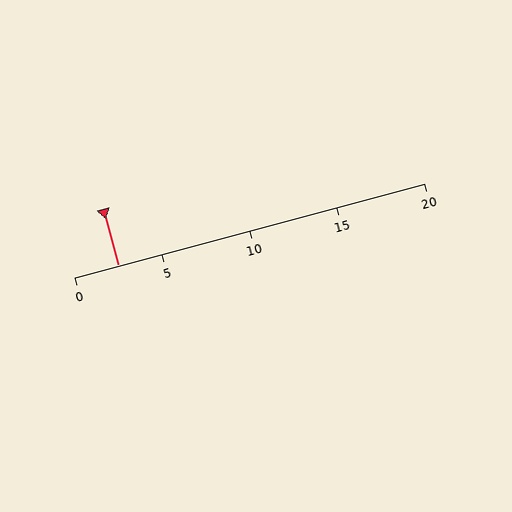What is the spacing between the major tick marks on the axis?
The major ticks are spaced 5 apart.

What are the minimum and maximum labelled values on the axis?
The axis runs from 0 to 20.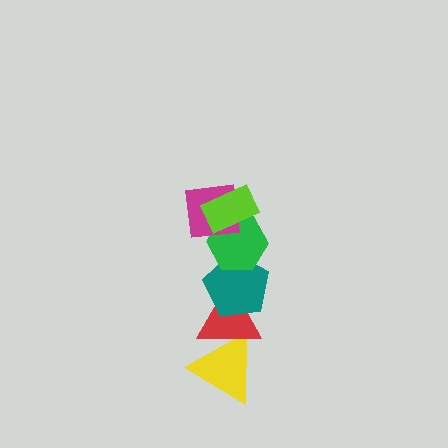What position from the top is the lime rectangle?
The lime rectangle is 1st from the top.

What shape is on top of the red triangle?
The teal pentagon is on top of the red triangle.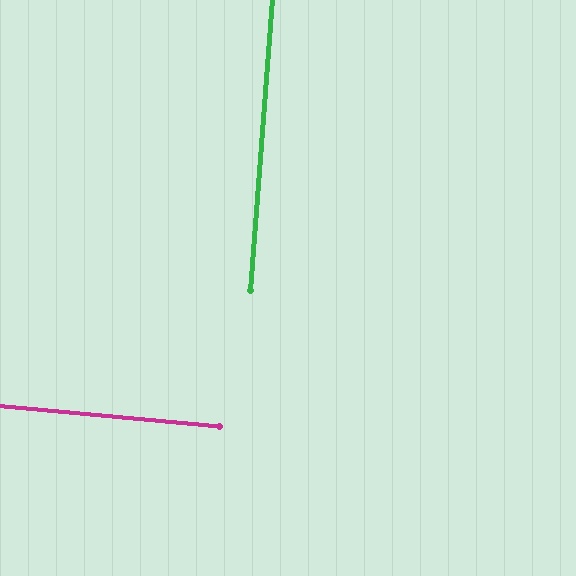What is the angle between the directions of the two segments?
Approximately 89 degrees.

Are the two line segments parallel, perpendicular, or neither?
Perpendicular — they meet at approximately 89°.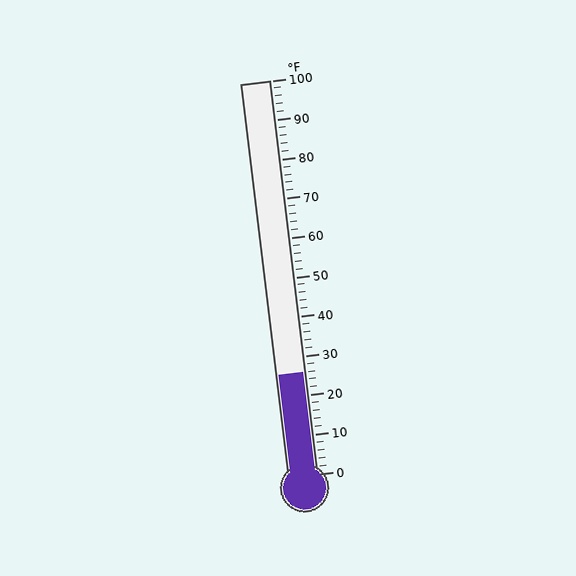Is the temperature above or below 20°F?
The temperature is above 20°F.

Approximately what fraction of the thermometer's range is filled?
The thermometer is filled to approximately 25% of its range.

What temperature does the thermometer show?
The thermometer shows approximately 26°F.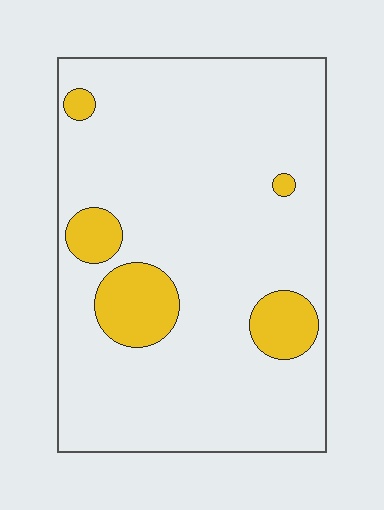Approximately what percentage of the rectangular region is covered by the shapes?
Approximately 15%.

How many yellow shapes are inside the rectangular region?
5.